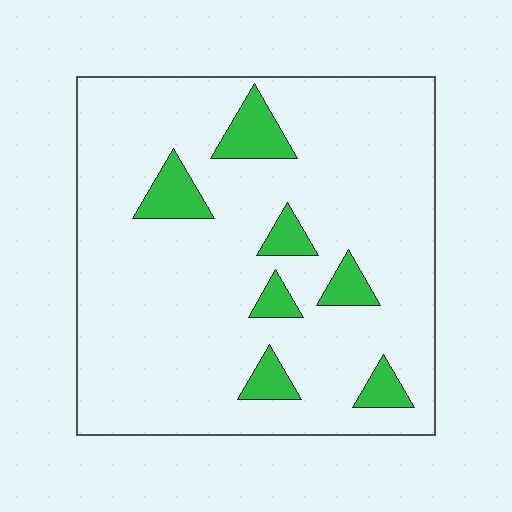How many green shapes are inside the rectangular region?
7.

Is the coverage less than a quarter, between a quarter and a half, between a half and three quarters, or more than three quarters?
Less than a quarter.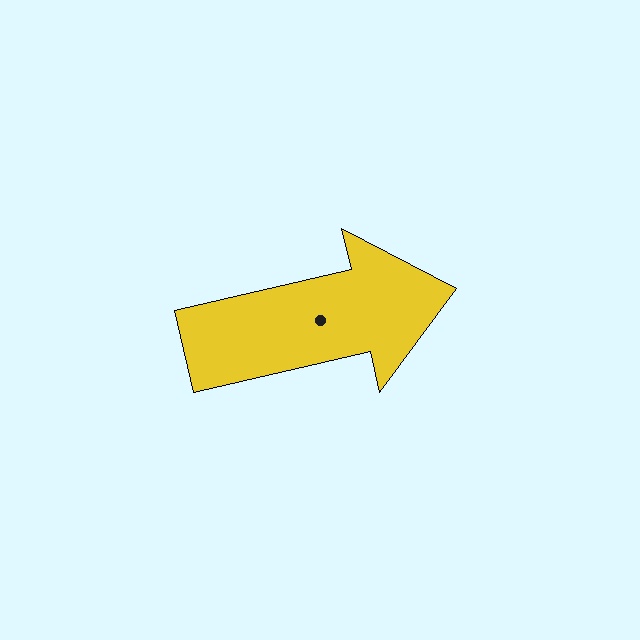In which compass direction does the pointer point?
East.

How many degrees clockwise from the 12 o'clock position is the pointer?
Approximately 77 degrees.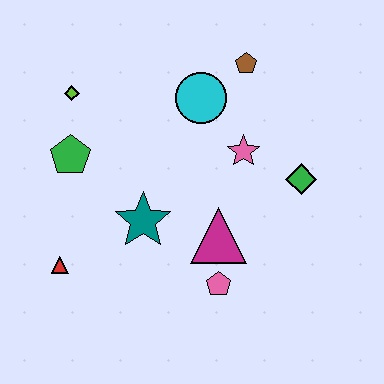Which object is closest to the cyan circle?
The brown pentagon is closest to the cyan circle.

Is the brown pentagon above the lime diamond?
Yes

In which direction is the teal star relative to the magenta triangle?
The teal star is to the left of the magenta triangle.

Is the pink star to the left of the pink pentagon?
No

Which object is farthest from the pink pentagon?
The lime diamond is farthest from the pink pentagon.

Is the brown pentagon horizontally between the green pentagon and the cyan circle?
No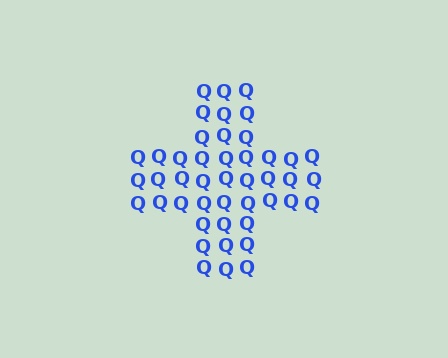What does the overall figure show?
The overall figure shows a cross.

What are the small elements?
The small elements are letter Q's.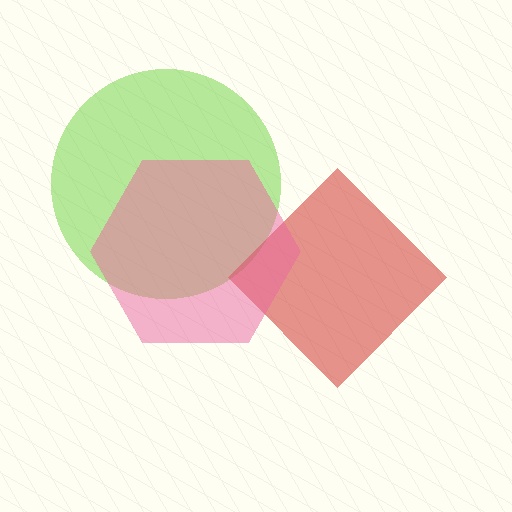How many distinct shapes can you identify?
There are 3 distinct shapes: a lime circle, a red diamond, a pink hexagon.